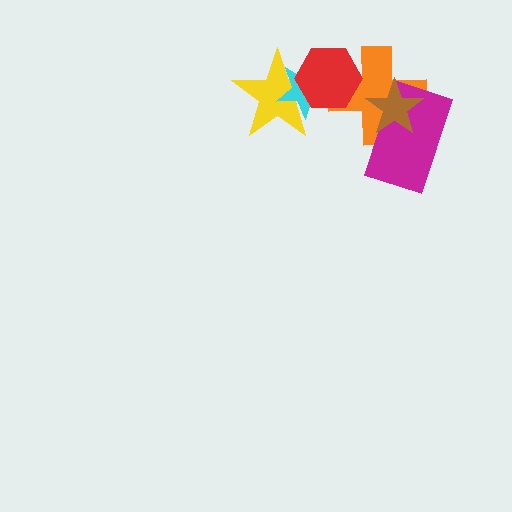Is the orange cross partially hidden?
Yes, it is partially covered by another shape.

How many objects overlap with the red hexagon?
3 objects overlap with the red hexagon.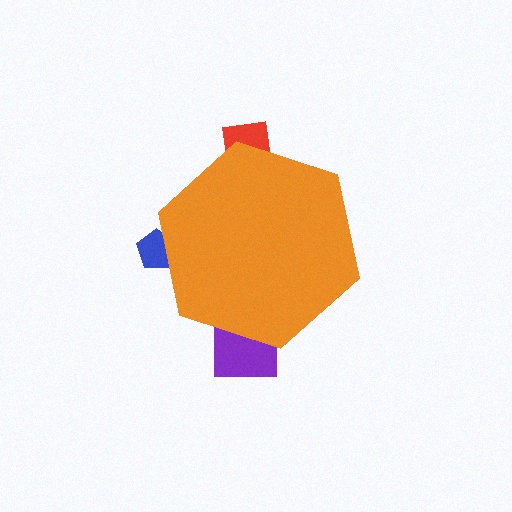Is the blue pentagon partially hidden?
Yes, the blue pentagon is partially hidden behind the orange hexagon.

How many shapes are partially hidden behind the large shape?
3 shapes are partially hidden.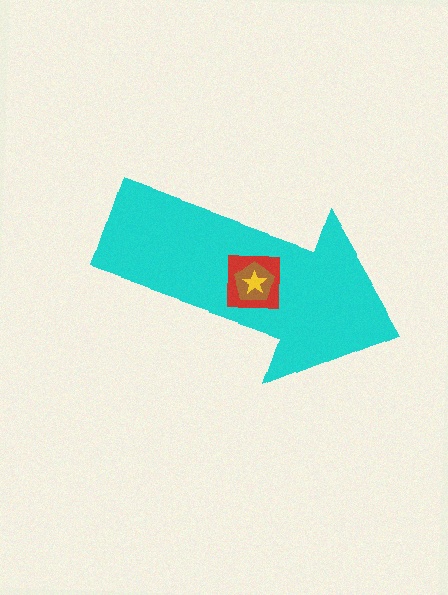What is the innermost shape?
The yellow star.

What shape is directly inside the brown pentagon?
The yellow star.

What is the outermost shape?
The cyan arrow.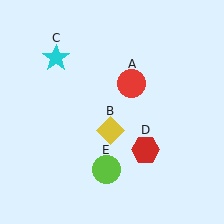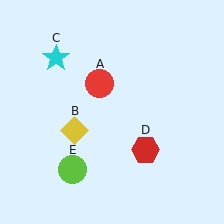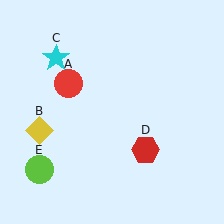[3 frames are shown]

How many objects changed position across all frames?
3 objects changed position: red circle (object A), yellow diamond (object B), lime circle (object E).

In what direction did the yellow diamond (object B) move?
The yellow diamond (object B) moved left.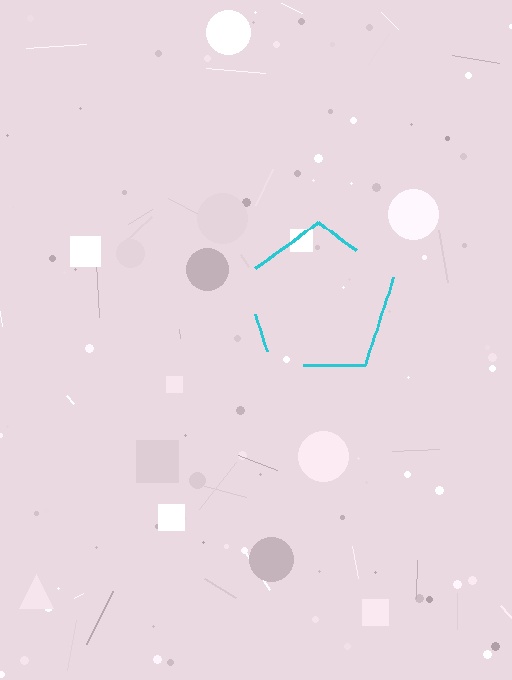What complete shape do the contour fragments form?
The contour fragments form a pentagon.